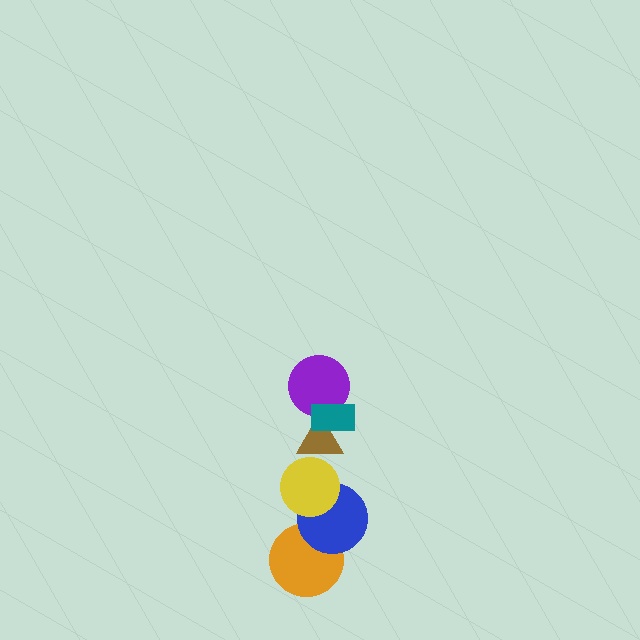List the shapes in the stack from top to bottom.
From top to bottom: the teal rectangle, the purple circle, the brown triangle, the yellow circle, the blue circle, the orange circle.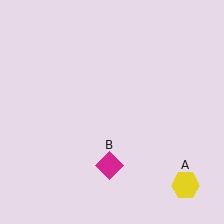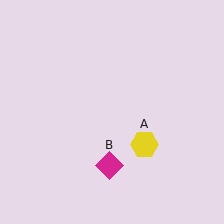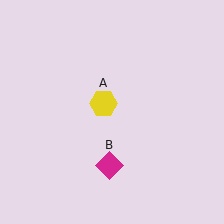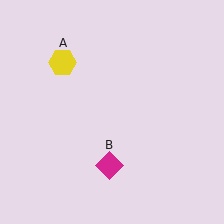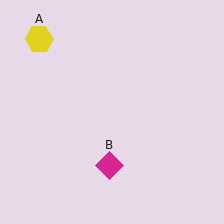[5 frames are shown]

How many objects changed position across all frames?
1 object changed position: yellow hexagon (object A).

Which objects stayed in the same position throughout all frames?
Magenta diamond (object B) remained stationary.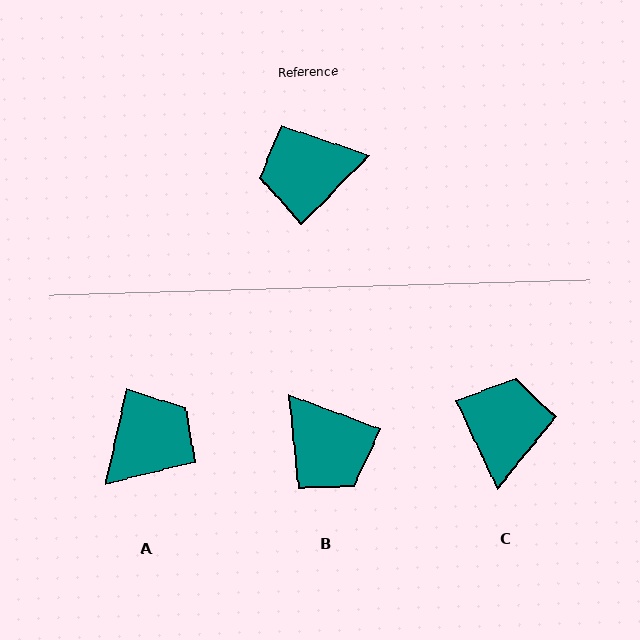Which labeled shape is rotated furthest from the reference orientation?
A, about 148 degrees away.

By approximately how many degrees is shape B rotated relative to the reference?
Approximately 114 degrees counter-clockwise.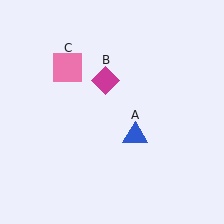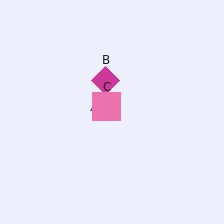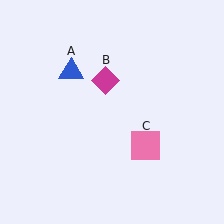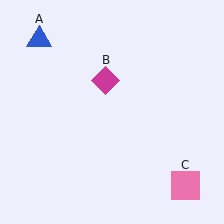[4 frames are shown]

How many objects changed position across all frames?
2 objects changed position: blue triangle (object A), pink square (object C).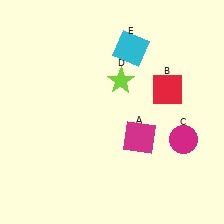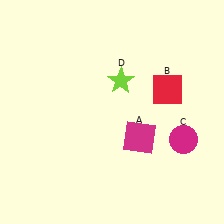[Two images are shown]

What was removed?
The cyan square (E) was removed in Image 2.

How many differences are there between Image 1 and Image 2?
There is 1 difference between the two images.